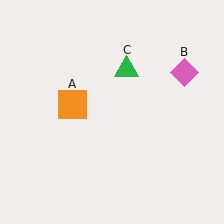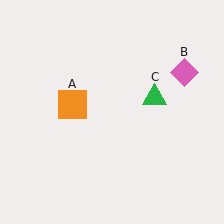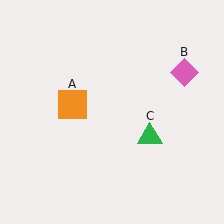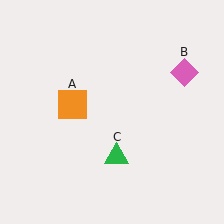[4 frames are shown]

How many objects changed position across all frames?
1 object changed position: green triangle (object C).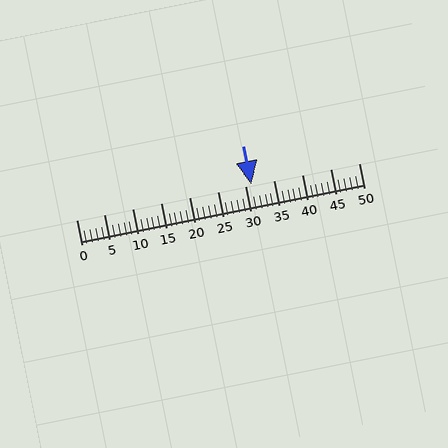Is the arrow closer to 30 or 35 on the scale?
The arrow is closer to 30.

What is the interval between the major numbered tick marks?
The major tick marks are spaced 5 units apart.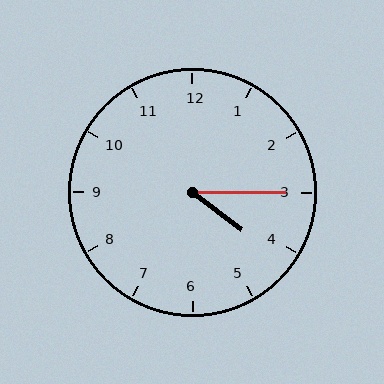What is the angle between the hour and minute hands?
Approximately 38 degrees.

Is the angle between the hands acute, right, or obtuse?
It is acute.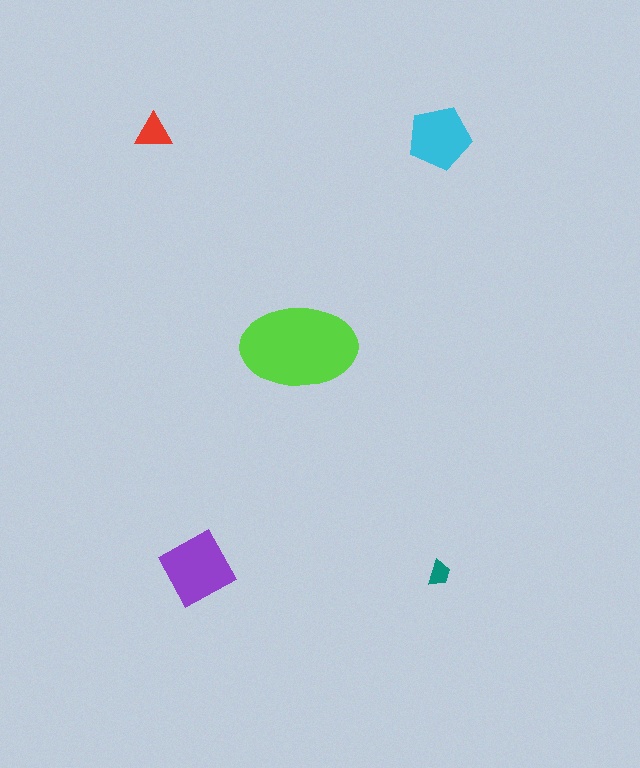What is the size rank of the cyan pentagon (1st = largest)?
3rd.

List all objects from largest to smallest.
The lime ellipse, the purple diamond, the cyan pentagon, the red triangle, the teal trapezoid.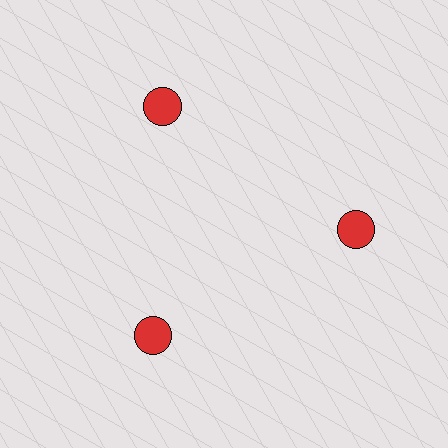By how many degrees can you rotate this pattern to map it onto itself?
The pattern maps onto itself every 120 degrees of rotation.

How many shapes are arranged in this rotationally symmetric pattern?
There are 3 shapes, arranged in 3 groups of 1.